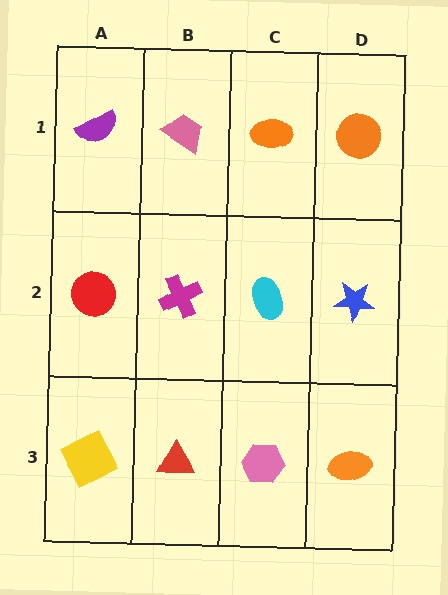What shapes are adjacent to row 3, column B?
A magenta cross (row 2, column B), a yellow square (row 3, column A), a pink hexagon (row 3, column C).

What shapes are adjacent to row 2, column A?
A purple semicircle (row 1, column A), a yellow square (row 3, column A), a magenta cross (row 2, column B).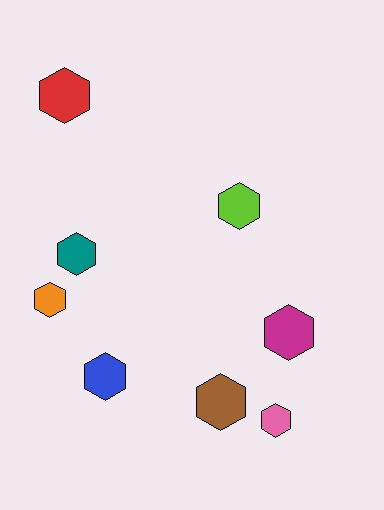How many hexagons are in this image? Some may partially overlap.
There are 8 hexagons.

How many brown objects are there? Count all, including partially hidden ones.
There is 1 brown object.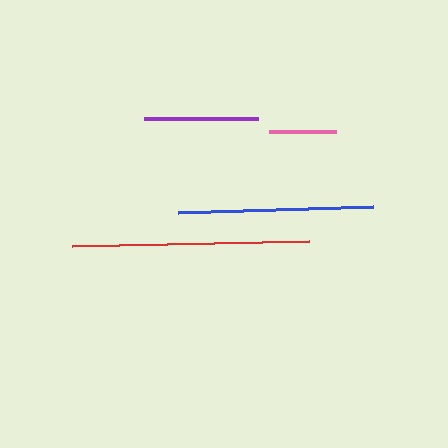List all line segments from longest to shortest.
From longest to shortest: red, blue, purple, pink.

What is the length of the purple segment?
The purple segment is approximately 115 pixels long.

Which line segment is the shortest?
The pink line is the shortest at approximately 67 pixels.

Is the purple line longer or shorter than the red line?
The red line is longer than the purple line.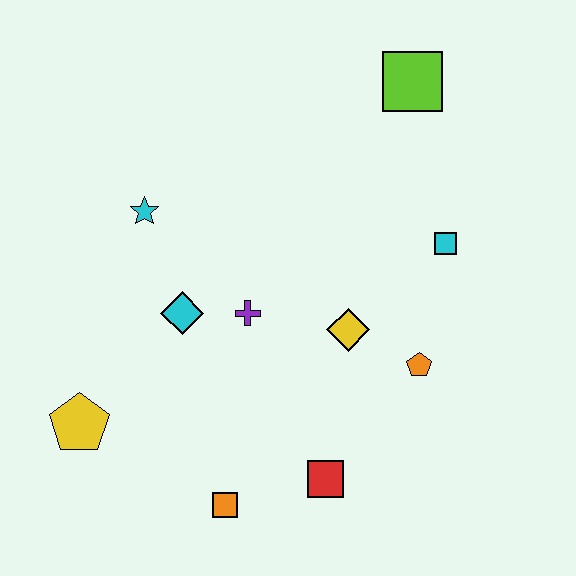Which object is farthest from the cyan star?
The red square is farthest from the cyan star.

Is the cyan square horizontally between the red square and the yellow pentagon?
No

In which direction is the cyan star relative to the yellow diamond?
The cyan star is to the left of the yellow diamond.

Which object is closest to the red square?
The orange square is closest to the red square.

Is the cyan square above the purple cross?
Yes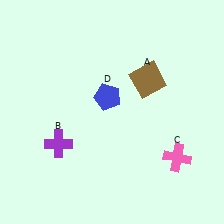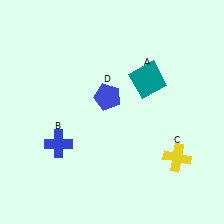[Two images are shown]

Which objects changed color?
A changed from brown to teal. B changed from purple to blue. C changed from pink to yellow.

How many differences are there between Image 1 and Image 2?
There are 3 differences between the two images.